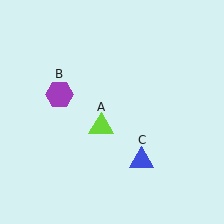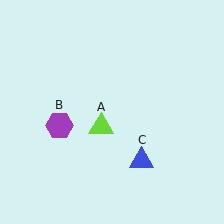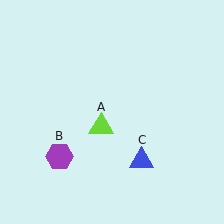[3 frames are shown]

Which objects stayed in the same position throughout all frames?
Lime triangle (object A) and blue triangle (object C) remained stationary.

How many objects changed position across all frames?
1 object changed position: purple hexagon (object B).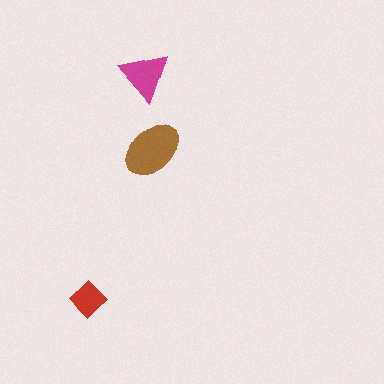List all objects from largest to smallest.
The brown ellipse, the magenta triangle, the red diamond.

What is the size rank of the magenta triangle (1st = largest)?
2nd.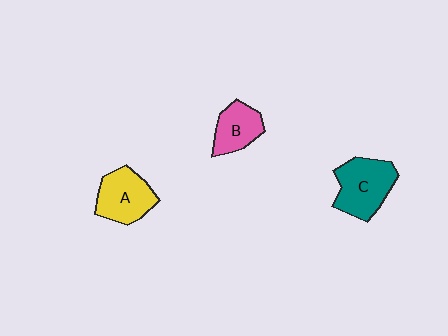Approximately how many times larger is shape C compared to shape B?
Approximately 1.5 times.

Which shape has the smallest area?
Shape B (pink).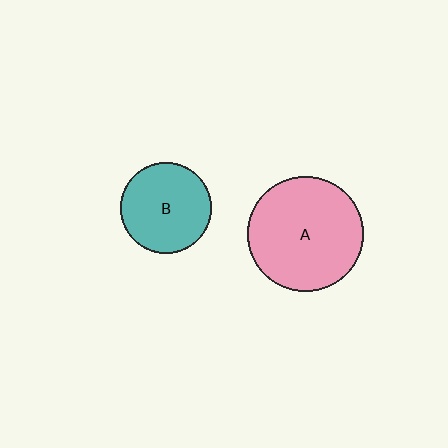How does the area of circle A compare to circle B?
Approximately 1.6 times.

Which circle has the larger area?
Circle A (pink).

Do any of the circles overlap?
No, none of the circles overlap.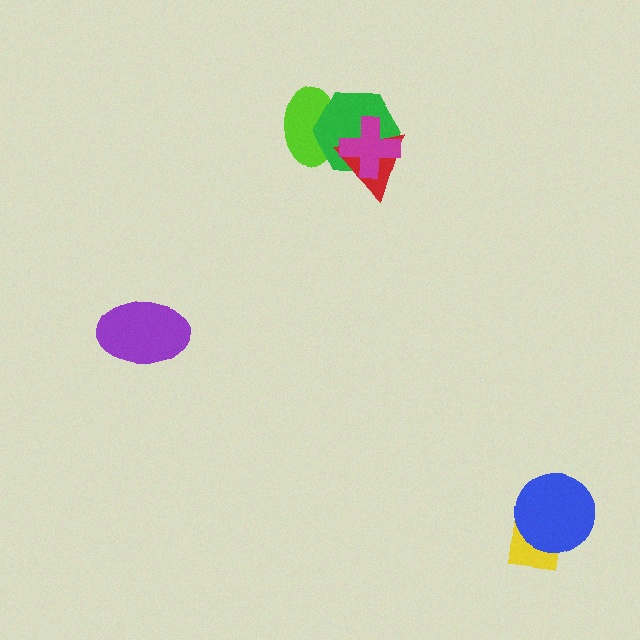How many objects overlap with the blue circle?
1 object overlaps with the blue circle.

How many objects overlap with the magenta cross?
3 objects overlap with the magenta cross.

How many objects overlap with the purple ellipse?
0 objects overlap with the purple ellipse.